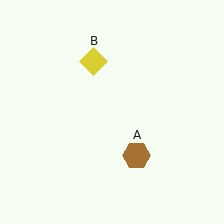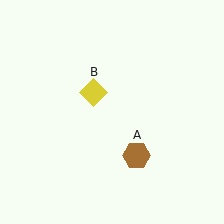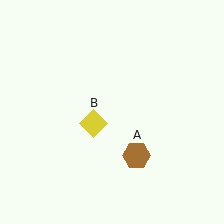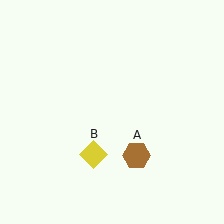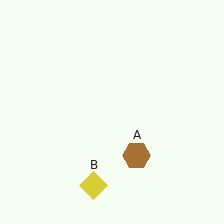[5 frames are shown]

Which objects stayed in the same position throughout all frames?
Brown hexagon (object A) remained stationary.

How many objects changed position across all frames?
1 object changed position: yellow diamond (object B).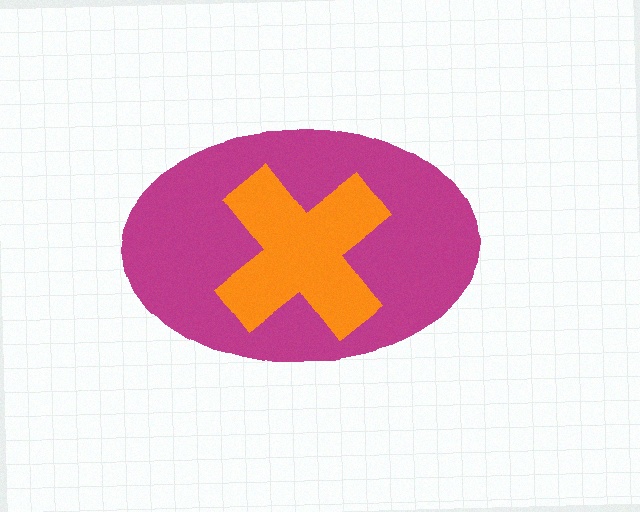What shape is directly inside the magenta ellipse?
The orange cross.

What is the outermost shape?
The magenta ellipse.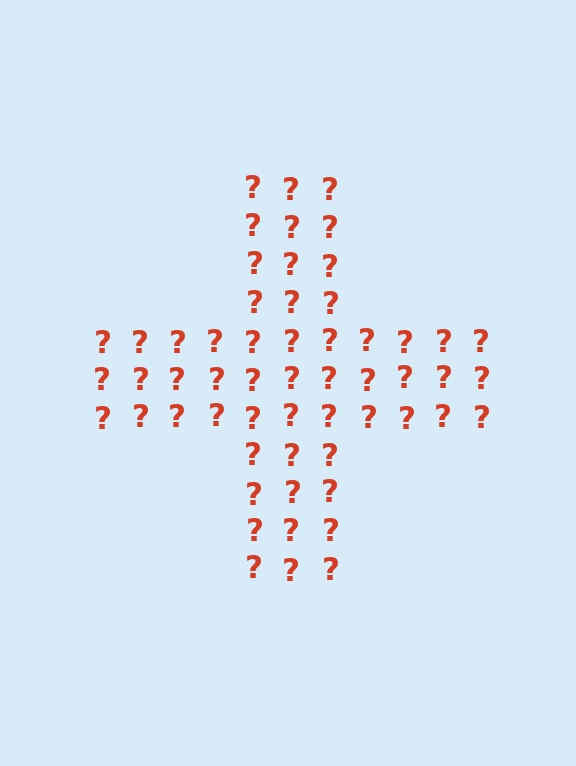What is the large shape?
The large shape is a cross.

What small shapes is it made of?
It is made of small question marks.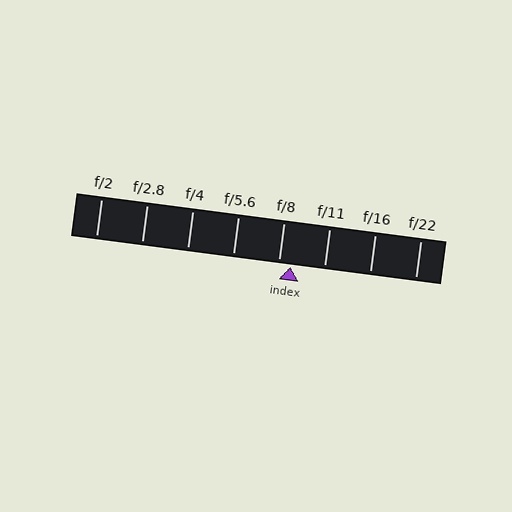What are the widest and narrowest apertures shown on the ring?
The widest aperture shown is f/2 and the narrowest is f/22.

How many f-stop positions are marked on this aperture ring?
There are 8 f-stop positions marked.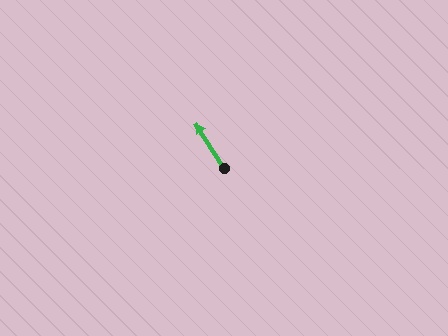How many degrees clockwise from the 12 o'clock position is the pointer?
Approximately 328 degrees.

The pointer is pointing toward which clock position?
Roughly 11 o'clock.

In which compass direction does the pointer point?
Northwest.